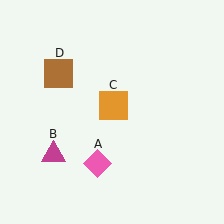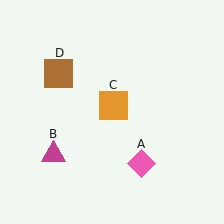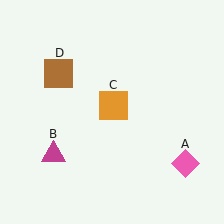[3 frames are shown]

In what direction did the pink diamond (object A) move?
The pink diamond (object A) moved right.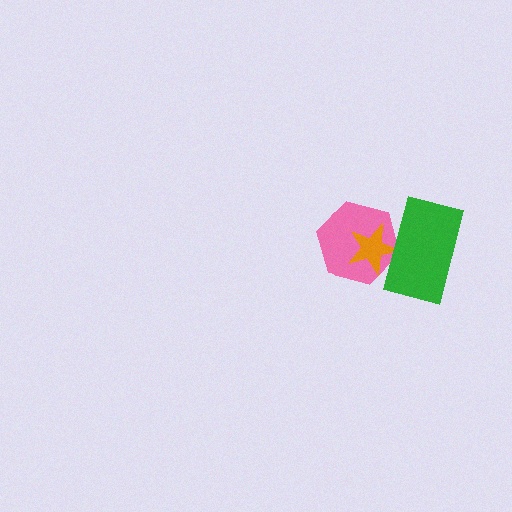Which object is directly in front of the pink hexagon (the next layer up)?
The orange star is directly in front of the pink hexagon.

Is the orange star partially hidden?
Yes, it is partially covered by another shape.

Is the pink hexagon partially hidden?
Yes, it is partially covered by another shape.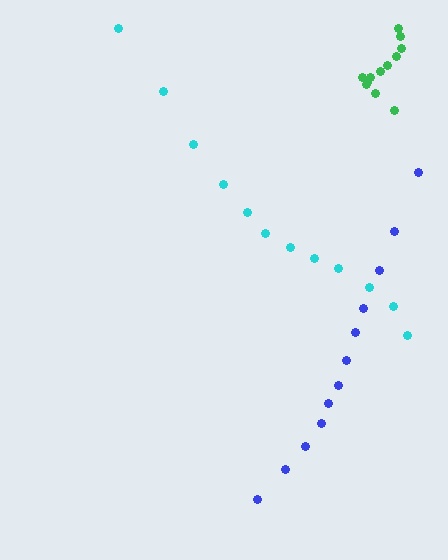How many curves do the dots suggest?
There are 3 distinct paths.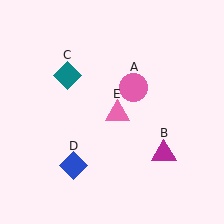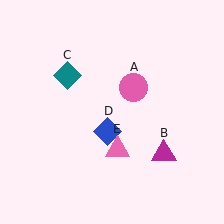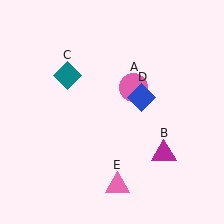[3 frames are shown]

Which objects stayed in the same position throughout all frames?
Pink circle (object A) and magenta triangle (object B) and teal diamond (object C) remained stationary.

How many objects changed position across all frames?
2 objects changed position: blue diamond (object D), pink triangle (object E).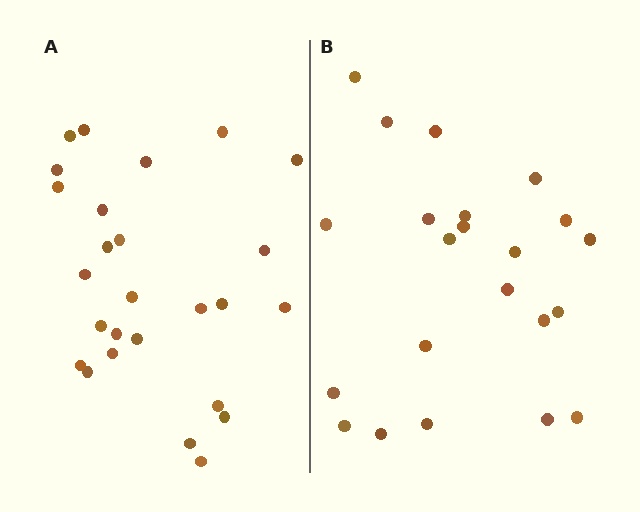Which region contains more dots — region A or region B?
Region A (the left region) has more dots.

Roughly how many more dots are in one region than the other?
Region A has about 4 more dots than region B.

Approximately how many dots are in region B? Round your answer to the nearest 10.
About 20 dots. (The exact count is 22, which rounds to 20.)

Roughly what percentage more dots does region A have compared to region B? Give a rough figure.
About 20% more.